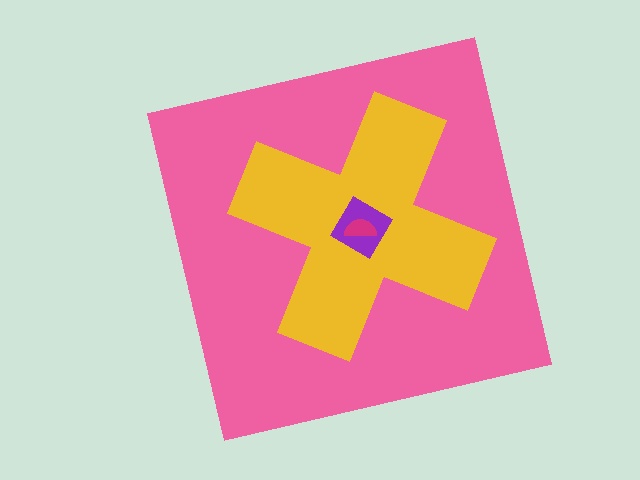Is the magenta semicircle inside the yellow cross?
Yes.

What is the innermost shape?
The magenta semicircle.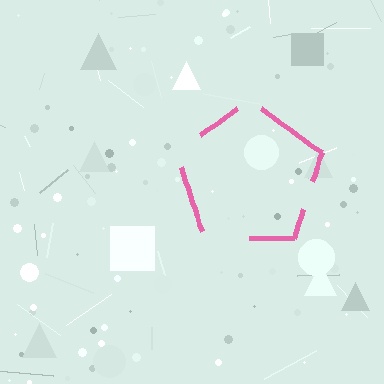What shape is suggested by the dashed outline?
The dashed outline suggests a pentagon.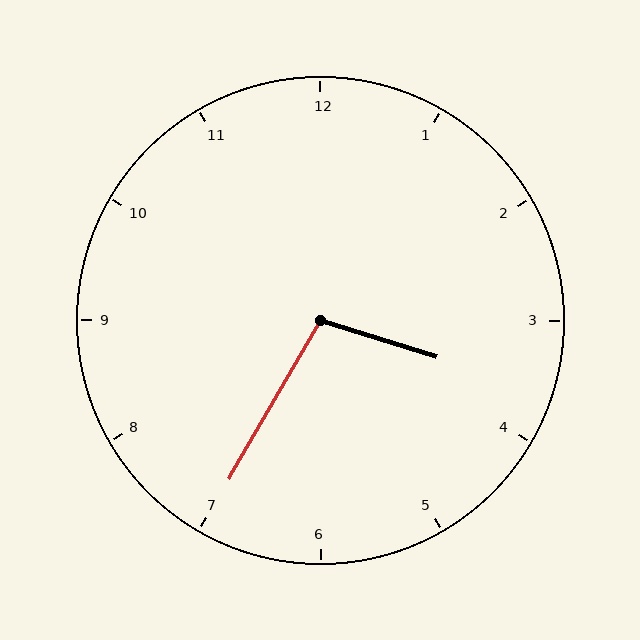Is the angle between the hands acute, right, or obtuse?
It is obtuse.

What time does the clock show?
3:35.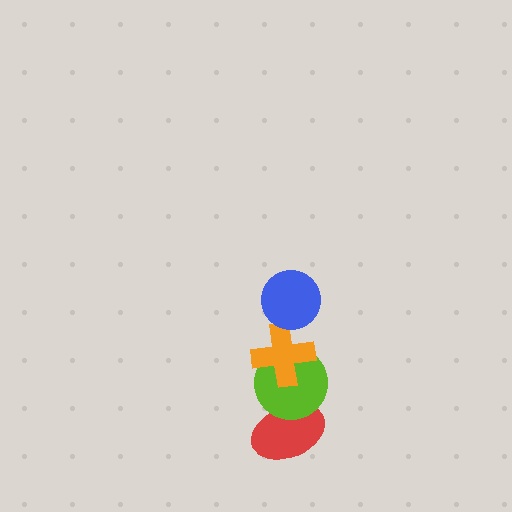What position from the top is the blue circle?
The blue circle is 1st from the top.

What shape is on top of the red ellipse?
The lime circle is on top of the red ellipse.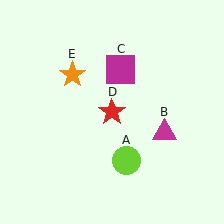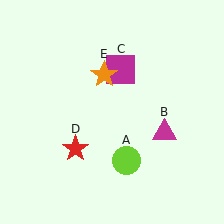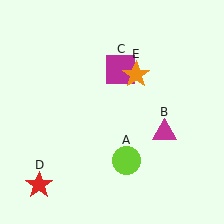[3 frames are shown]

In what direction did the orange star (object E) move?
The orange star (object E) moved right.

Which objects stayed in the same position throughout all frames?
Lime circle (object A) and magenta triangle (object B) and magenta square (object C) remained stationary.